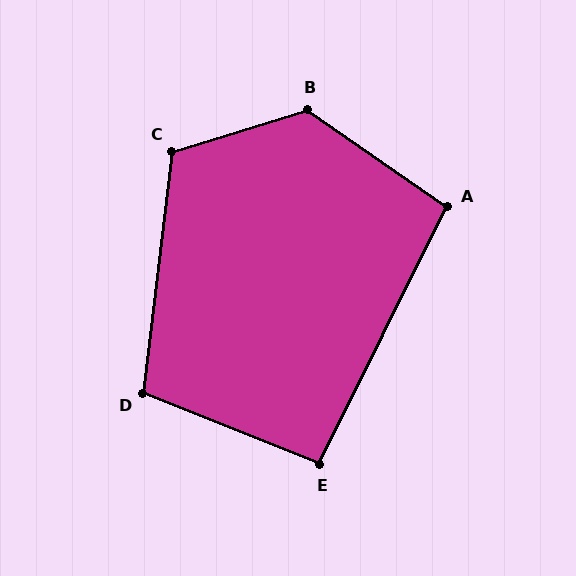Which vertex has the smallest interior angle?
E, at approximately 94 degrees.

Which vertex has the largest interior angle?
B, at approximately 128 degrees.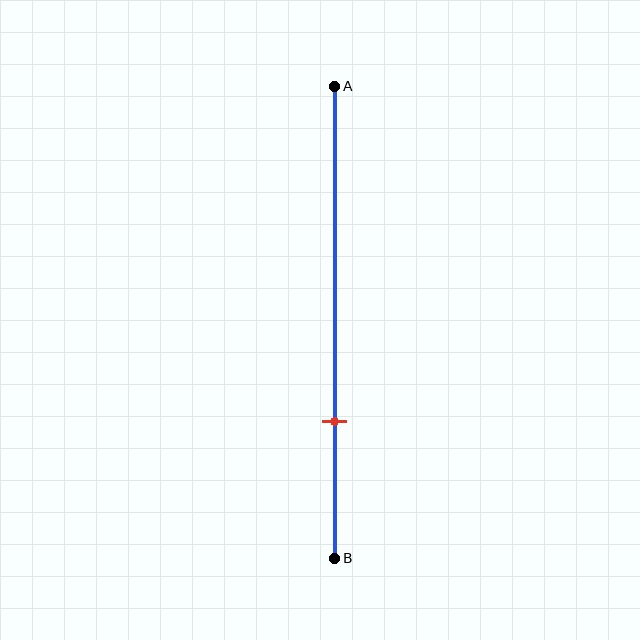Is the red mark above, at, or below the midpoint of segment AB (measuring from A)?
The red mark is below the midpoint of segment AB.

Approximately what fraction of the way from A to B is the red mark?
The red mark is approximately 70% of the way from A to B.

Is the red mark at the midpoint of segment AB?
No, the mark is at about 70% from A, not at the 50% midpoint.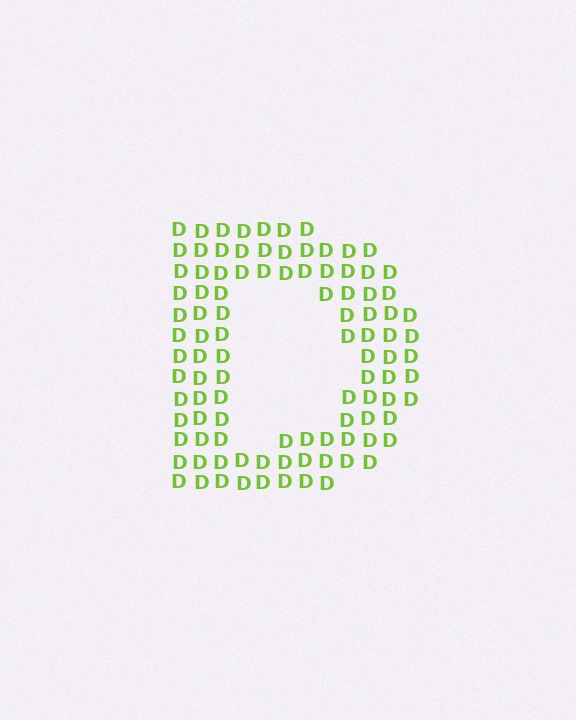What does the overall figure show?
The overall figure shows the letter D.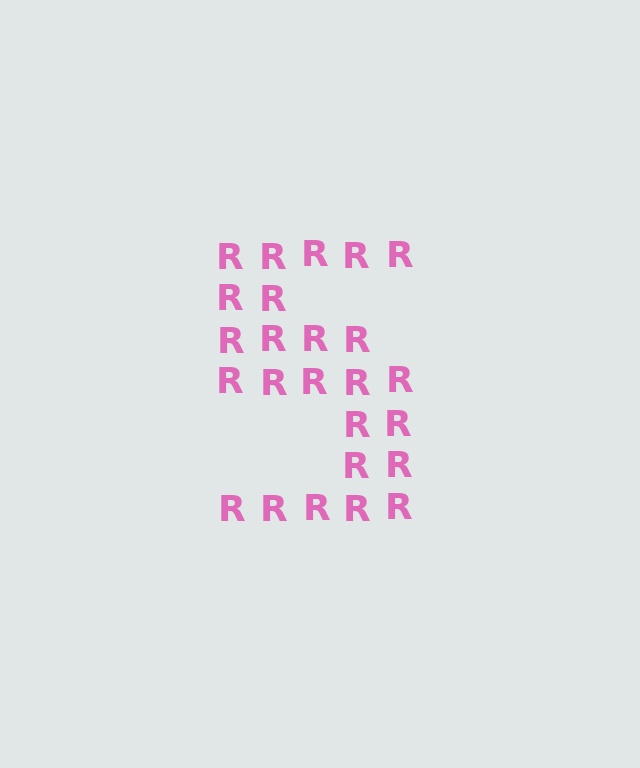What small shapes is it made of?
It is made of small letter R's.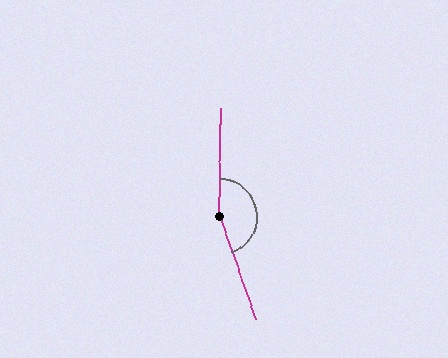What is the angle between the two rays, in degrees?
Approximately 159 degrees.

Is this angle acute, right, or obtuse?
It is obtuse.